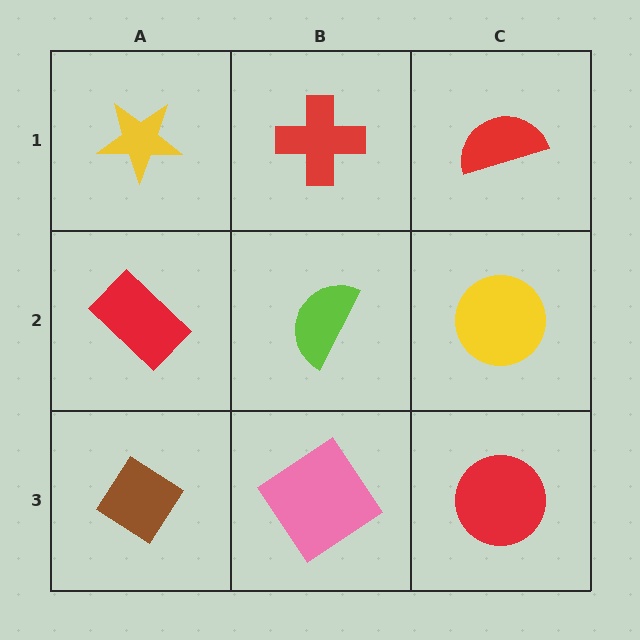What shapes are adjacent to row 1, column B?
A lime semicircle (row 2, column B), a yellow star (row 1, column A), a red semicircle (row 1, column C).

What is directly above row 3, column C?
A yellow circle.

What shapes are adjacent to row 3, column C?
A yellow circle (row 2, column C), a pink diamond (row 3, column B).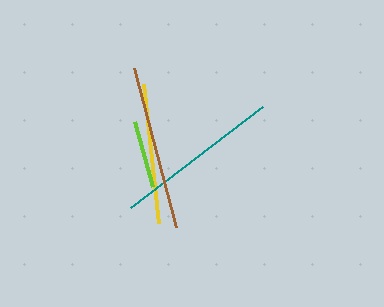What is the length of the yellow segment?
The yellow segment is approximately 140 pixels long.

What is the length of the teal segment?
The teal segment is approximately 166 pixels long.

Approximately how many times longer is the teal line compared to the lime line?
The teal line is approximately 2.5 times the length of the lime line.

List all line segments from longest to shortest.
From longest to shortest: teal, brown, yellow, lime.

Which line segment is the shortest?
The lime line is the shortest at approximately 68 pixels.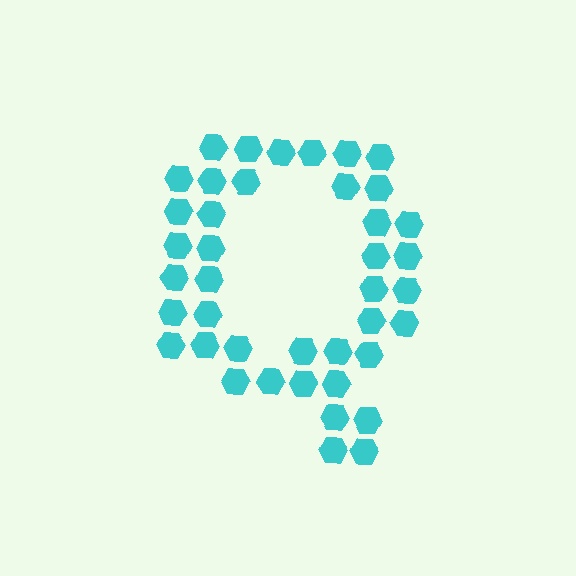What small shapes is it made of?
It is made of small hexagons.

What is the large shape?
The large shape is the letter Q.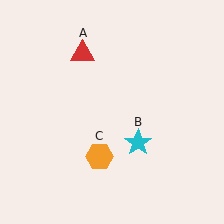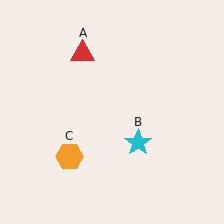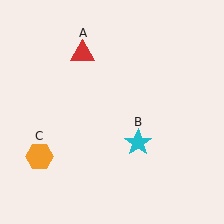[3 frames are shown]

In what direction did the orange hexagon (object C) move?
The orange hexagon (object C) moved left.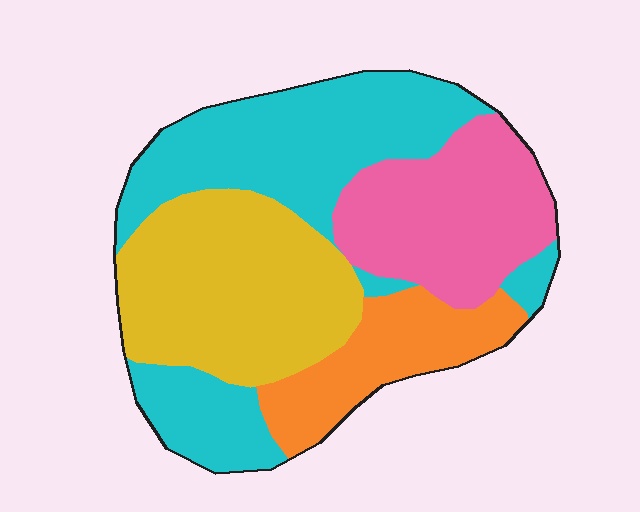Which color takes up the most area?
Cyan, at roughly 35%.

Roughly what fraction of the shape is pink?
Pink covers 22% of the shape.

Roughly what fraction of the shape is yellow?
Yellow covers around 30% of the shape.